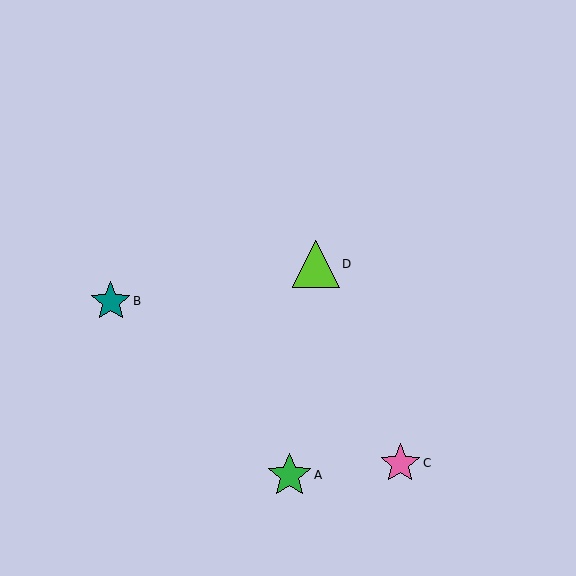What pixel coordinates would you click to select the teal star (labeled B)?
Click at (111, 301) to select the teal star B.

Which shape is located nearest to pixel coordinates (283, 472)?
The green star (labeled A) at (290, 475) is nearest to that location.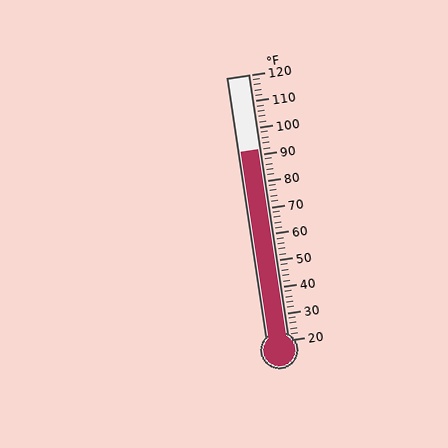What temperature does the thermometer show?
The thermometer shows approximately 92°F.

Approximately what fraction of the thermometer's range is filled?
The thermometer is filled to approximately 70% of its range.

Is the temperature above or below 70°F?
The temperature is above 70°F.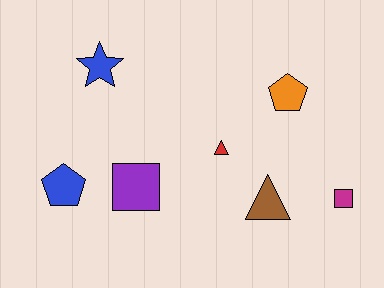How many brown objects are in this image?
There is 1 brown object.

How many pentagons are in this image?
There are 2 pentagons.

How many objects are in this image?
There are 7 objects.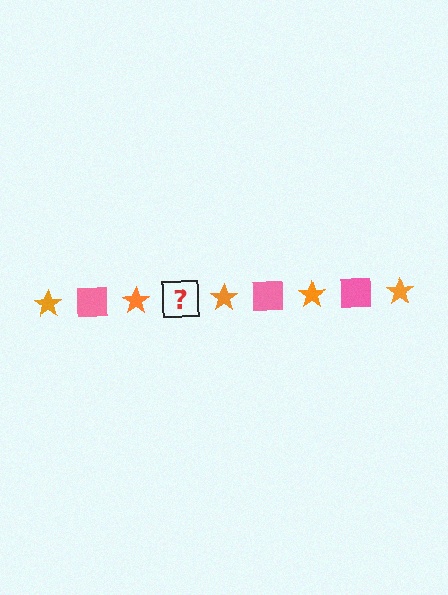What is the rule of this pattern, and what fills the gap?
The rule is that the pattern alternates between orange star and pink square. The gap should be filled with a pink square.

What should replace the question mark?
The question mark should be replaced with a pink square.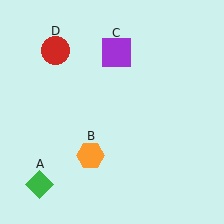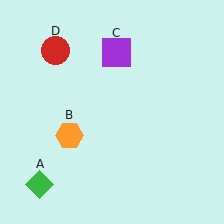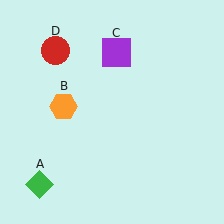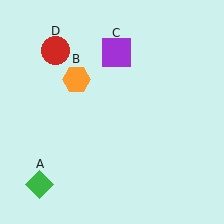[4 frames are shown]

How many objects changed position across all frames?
1 object changed position: orange hexagon (object B).